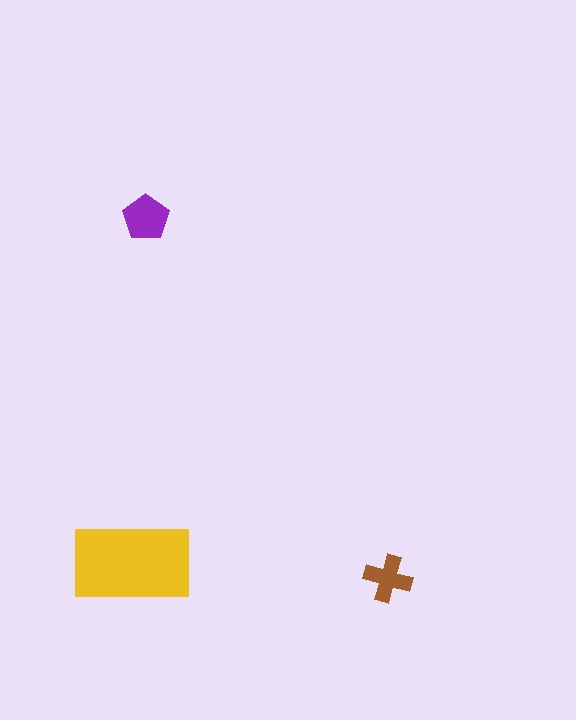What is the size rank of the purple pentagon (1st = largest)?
2nd.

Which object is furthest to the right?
The brown cross is rightmost.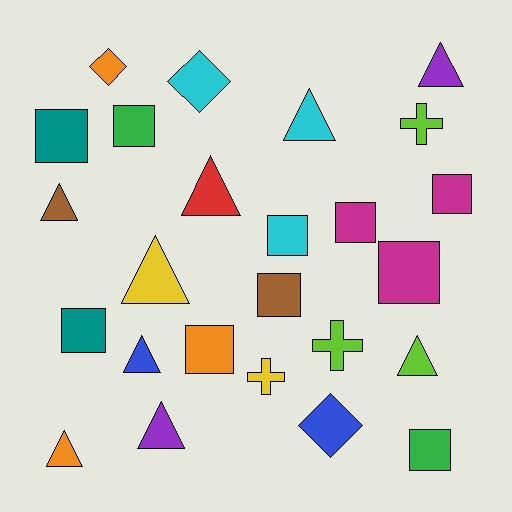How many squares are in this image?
There are 10 squares.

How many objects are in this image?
There are 25 objects.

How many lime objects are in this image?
There are 3 lime objects.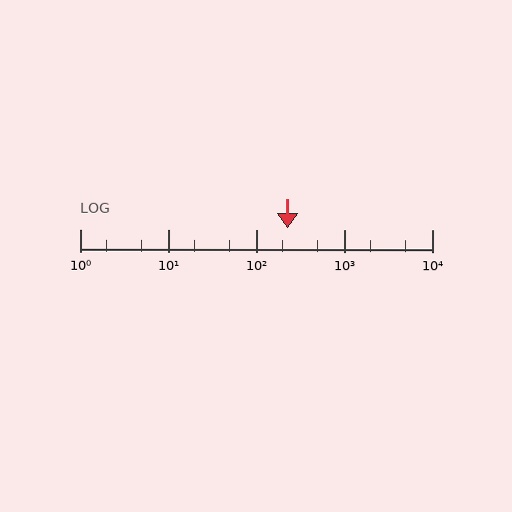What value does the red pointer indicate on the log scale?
The pointer indicates approximately 230.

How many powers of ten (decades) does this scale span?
The scale spans 4 decades, from 1 to 10000.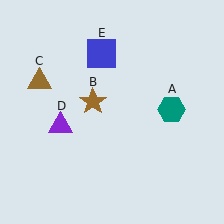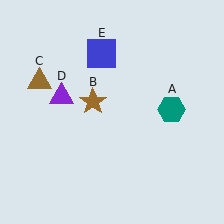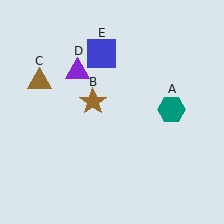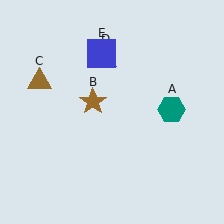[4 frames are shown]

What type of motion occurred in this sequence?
The purple triangle (object D) rotated clockwise around the center of the scene.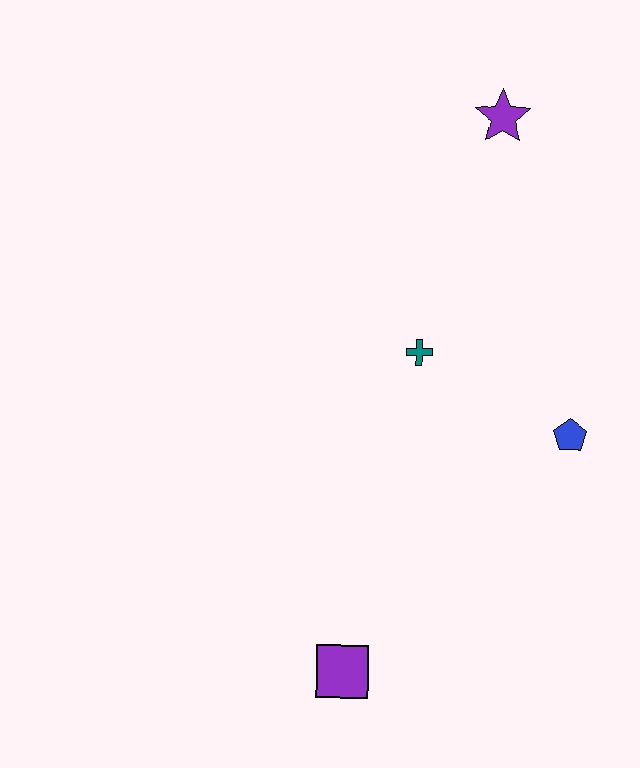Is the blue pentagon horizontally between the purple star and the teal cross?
No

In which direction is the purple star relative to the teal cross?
The purple star is above the teal cross.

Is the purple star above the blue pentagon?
Yes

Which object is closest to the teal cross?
The blue pentagon is closest to the teal cross.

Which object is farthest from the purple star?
The purple square is farthest from the purple star.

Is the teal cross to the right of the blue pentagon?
No